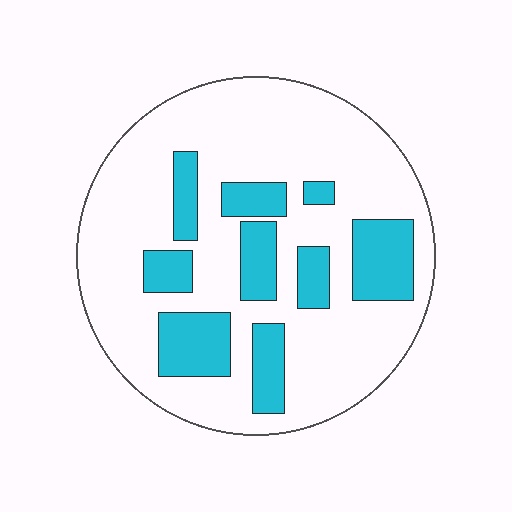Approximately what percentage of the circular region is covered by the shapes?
Approximately 25%.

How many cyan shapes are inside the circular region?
9.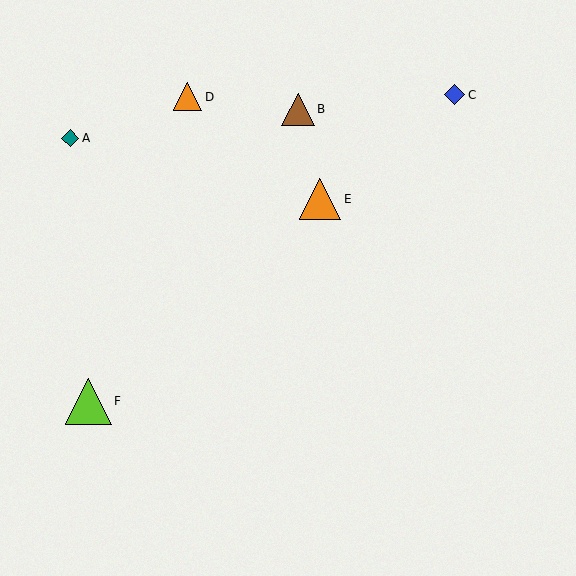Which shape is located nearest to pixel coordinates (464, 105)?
The blue diamond (labeled C) at (455, 95) is nearest to that location.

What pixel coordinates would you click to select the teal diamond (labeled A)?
Click at (70, 138) to select the teal diamond A.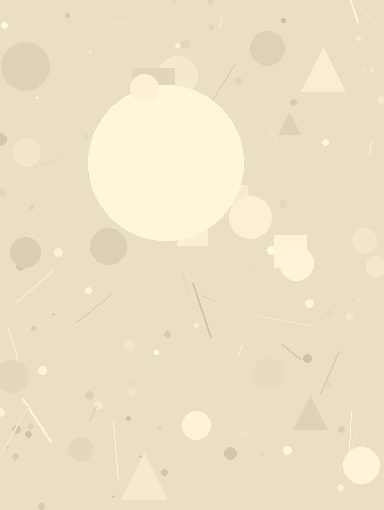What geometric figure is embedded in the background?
A circle is embedded in the background.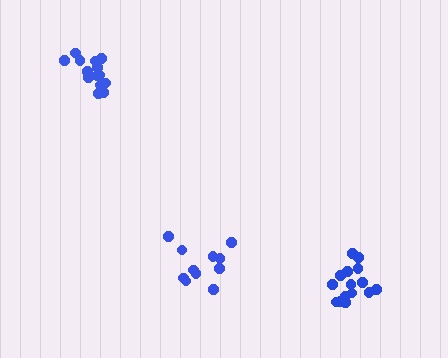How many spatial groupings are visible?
There are 3 spatial groupings.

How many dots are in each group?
Group 1: 11 dots, Group 2: 14 dots, Group 3: 15 dots (40 total).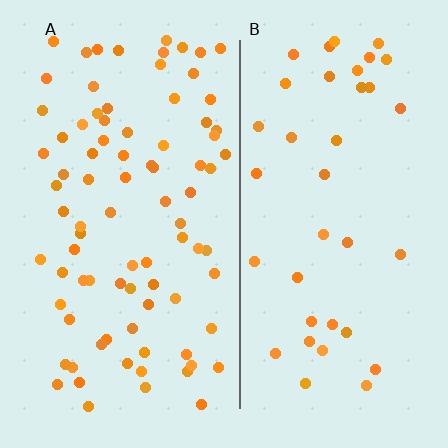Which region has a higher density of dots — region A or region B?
A (the left).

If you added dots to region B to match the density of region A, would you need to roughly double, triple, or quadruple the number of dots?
Approximately double.